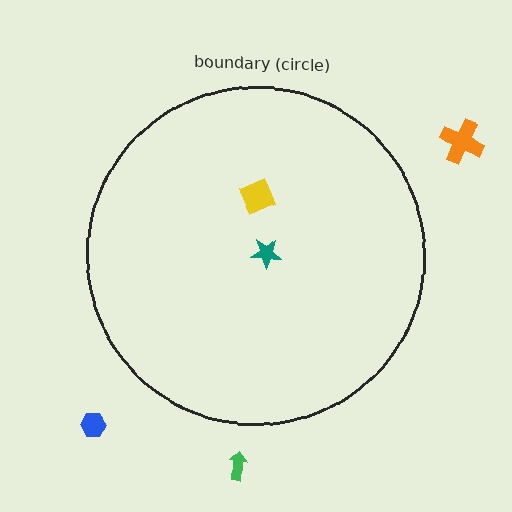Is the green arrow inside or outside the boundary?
Outside.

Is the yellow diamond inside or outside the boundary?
Inside.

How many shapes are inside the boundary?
2 inside, 3 outside.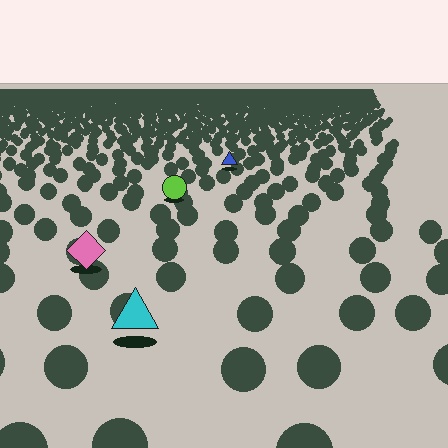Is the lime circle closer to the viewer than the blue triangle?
Yes. The lime circle is closer — you can tell from the texture gradient: the ground texture is coarser near it.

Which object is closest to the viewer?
The cyan triangle is closest. The texture marks near it are larger and more spread out.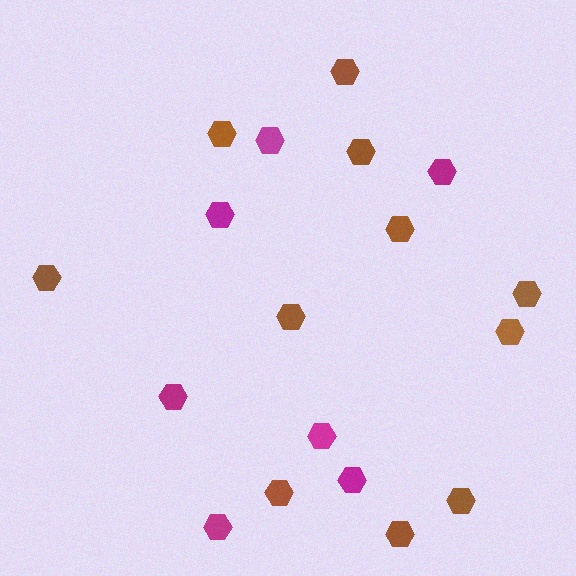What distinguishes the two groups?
There are 2 groups: one group of magenta hexagons (7) and one group of brown hexagons (11).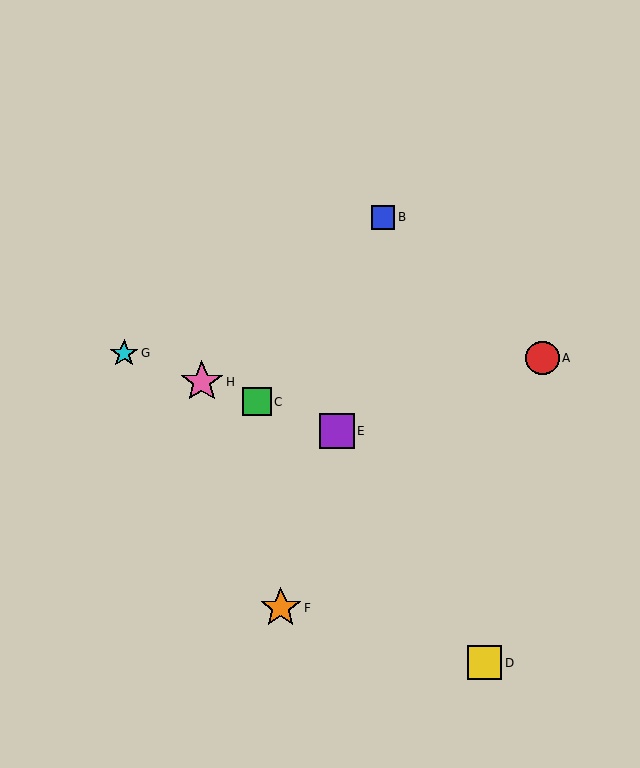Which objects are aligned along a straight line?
Objects C, E, G, H are aligned along a straight line.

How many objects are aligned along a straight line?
4 objects (C, E, G, H) are aligned along a straight line.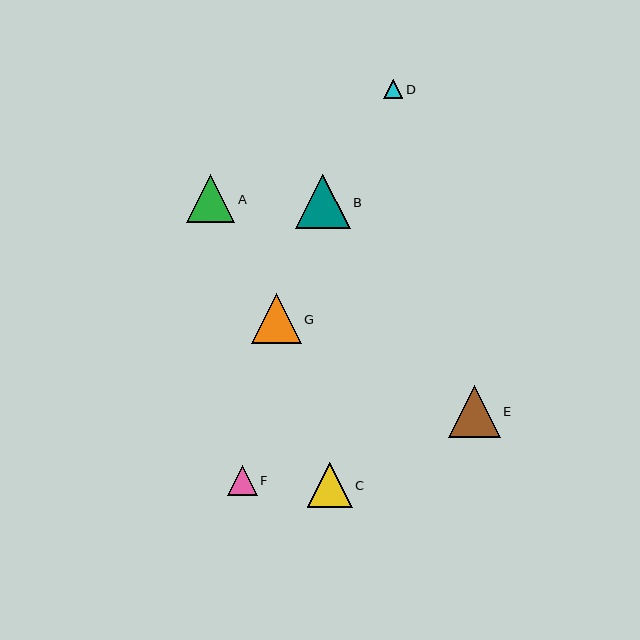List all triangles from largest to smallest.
From largest to smallest: B, E, G, A, C, F, D.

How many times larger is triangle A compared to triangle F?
Triangle A is approximately 1.6 times the size of triangle F.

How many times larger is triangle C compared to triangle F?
Triangle C is approximately 1.5 times the size of triangle F.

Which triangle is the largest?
Triangle B is the largest with a size of approximately 54 pixels.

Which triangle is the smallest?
Triangle D is the smallest with a size of approximately 19 pixels.